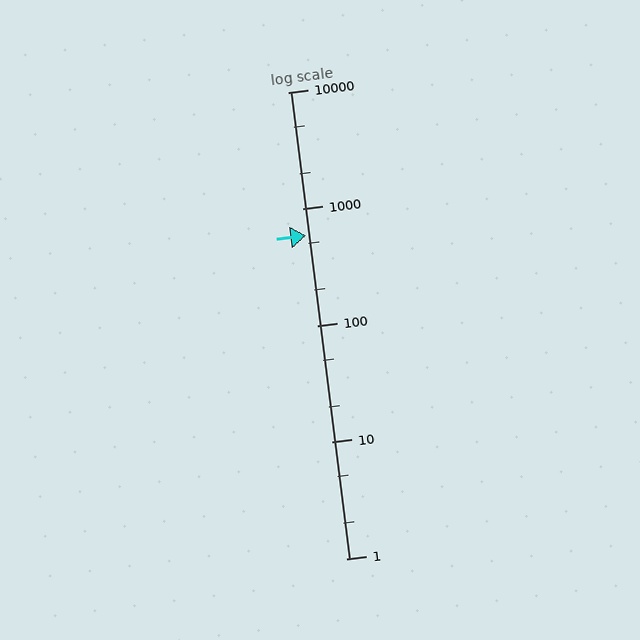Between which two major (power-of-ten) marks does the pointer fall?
The pointer is between 100 and 1000.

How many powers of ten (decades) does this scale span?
The scale spans 4 decades, from 1 to 10000.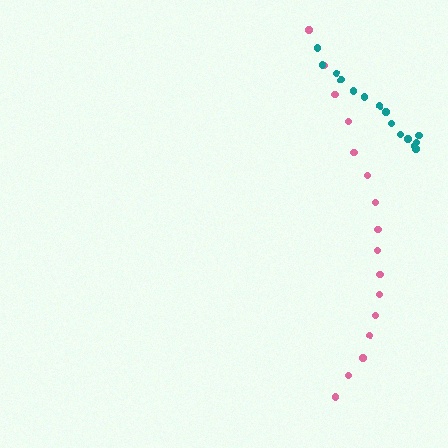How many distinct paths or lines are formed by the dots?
There are 2 distinct paths.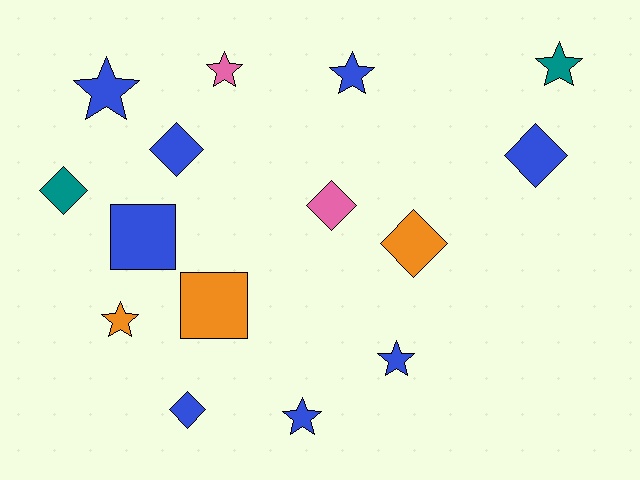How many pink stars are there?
There is 1 pink star.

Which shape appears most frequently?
Star, with 7 objects.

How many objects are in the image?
There are 15 objects.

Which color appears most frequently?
Blue, with 8 objects.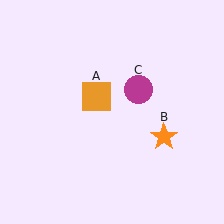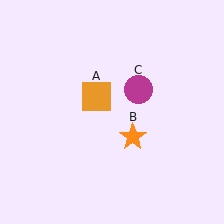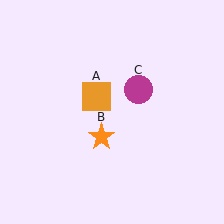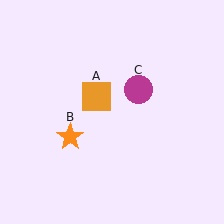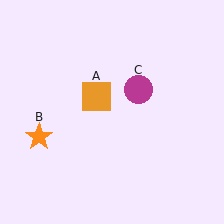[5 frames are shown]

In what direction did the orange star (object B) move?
The orange star (object B) moved left.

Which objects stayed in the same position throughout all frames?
Orange square (object A) and magenta circle (object C) remained stationary.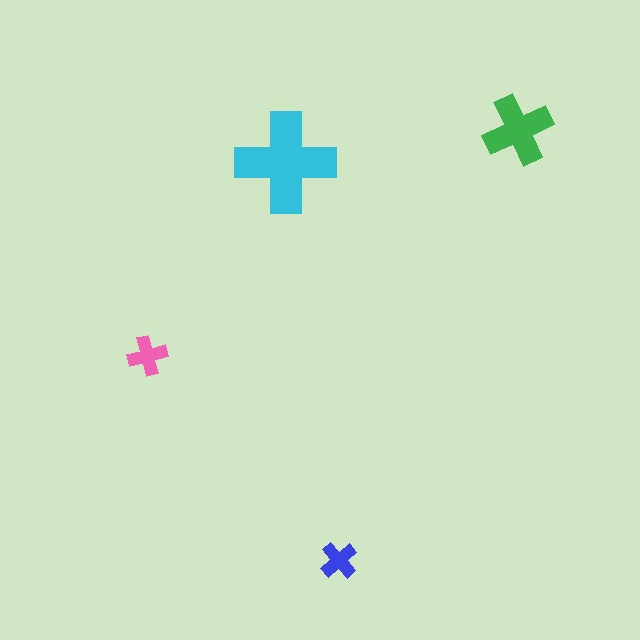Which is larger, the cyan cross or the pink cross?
The cyan one.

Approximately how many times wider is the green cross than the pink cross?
About 2 times wider.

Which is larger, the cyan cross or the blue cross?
The cyan one.